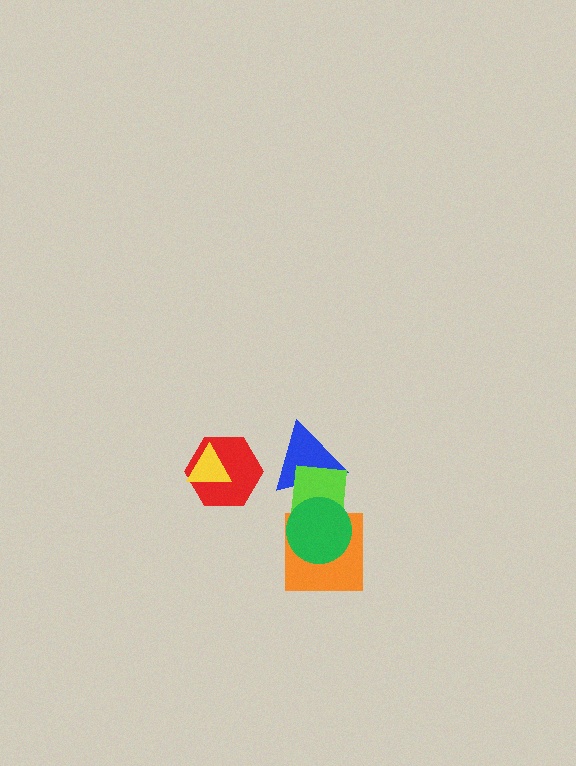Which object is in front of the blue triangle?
The lime rectangle is in front of the blue triangle.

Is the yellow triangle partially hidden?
No, no other shape covers it.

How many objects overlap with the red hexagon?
1 object overlaps with the red hexagon.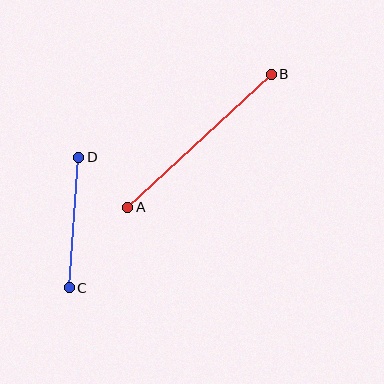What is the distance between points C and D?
The distance is approximately 131 pixels.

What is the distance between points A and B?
The distance is approximately 195 pixels.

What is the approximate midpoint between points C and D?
The midpoint is at approximately (74, 222) pixels.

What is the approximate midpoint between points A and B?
The midpoint is at approximately (200, 141) pixels.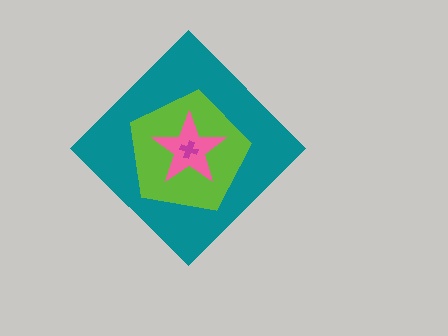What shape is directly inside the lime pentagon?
The pink star.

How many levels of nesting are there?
4.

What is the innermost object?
The magenta cross.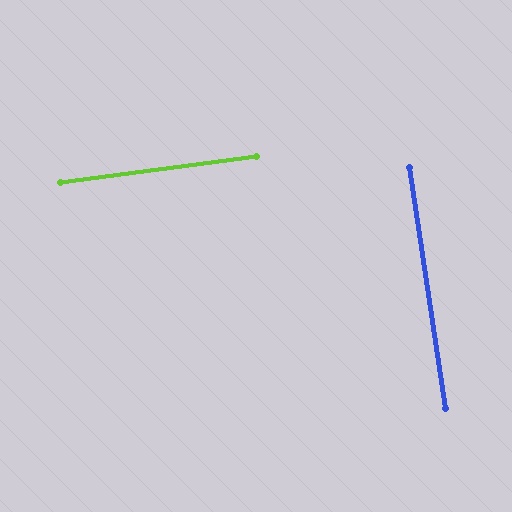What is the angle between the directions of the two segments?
Approximately 89 degrees.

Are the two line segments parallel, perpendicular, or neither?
Perpendicular — they meet at approximately 89°.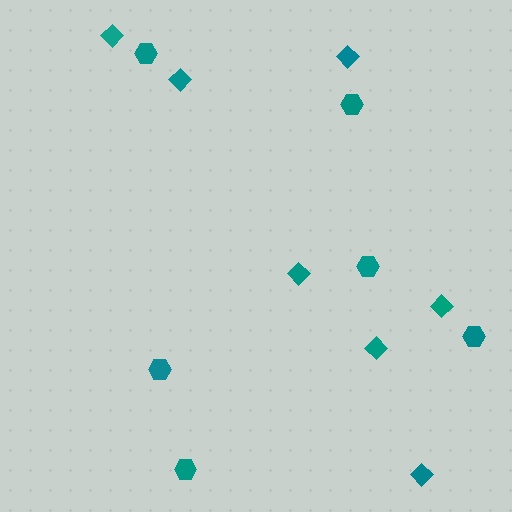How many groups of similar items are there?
There are 2 groups: one group of hexagons (6) and one group of diamonds (7).